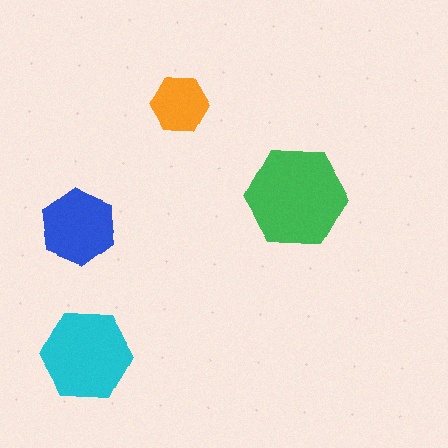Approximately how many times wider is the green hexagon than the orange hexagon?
About 1.5 times wider.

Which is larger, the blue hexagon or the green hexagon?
The green one.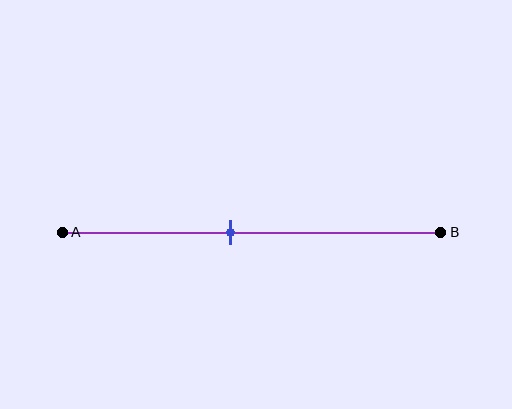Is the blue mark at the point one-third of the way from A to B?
No, the mark is at about 45% from A, not at the 33% one-third point.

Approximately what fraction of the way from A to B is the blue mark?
The blue mark is approximately 45% of the way from A to B.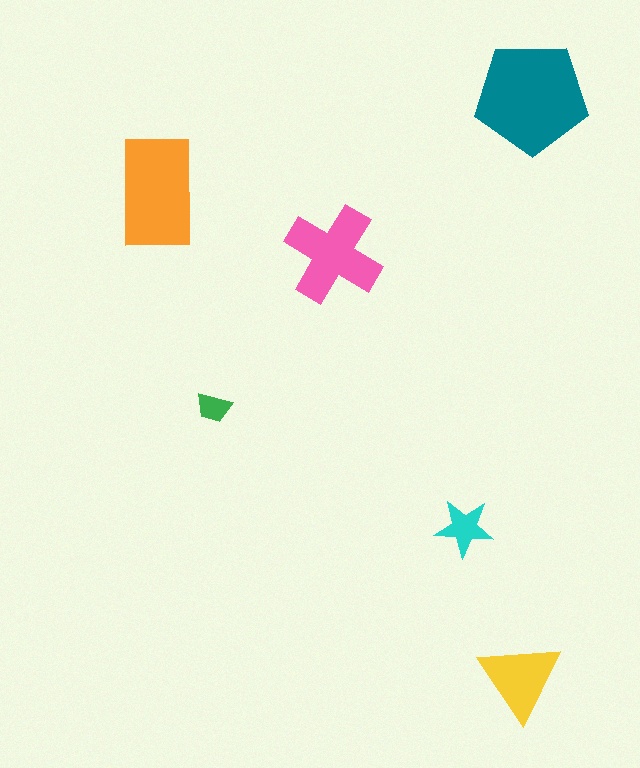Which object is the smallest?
The green trapezoid.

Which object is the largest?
The teal pentagon.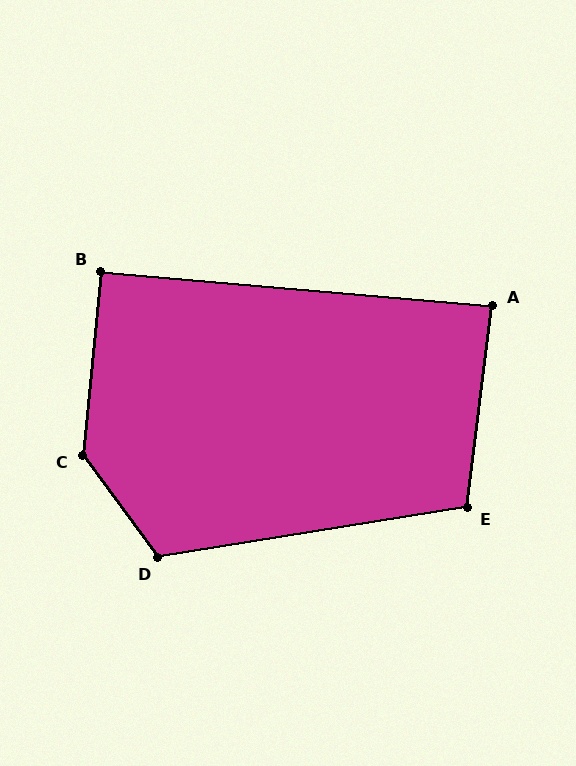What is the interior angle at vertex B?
Approximately 91 degrees (approximately right).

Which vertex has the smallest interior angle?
A, at approximately 88 degrees.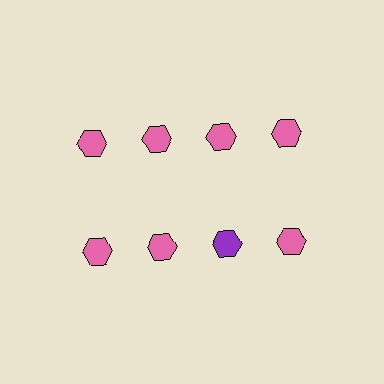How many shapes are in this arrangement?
There are 8 shapes arranged in a grid pattern.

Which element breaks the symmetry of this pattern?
The purple hexagon in the second row, center column breaks the symmetry. All other shapes are pink hexagons.